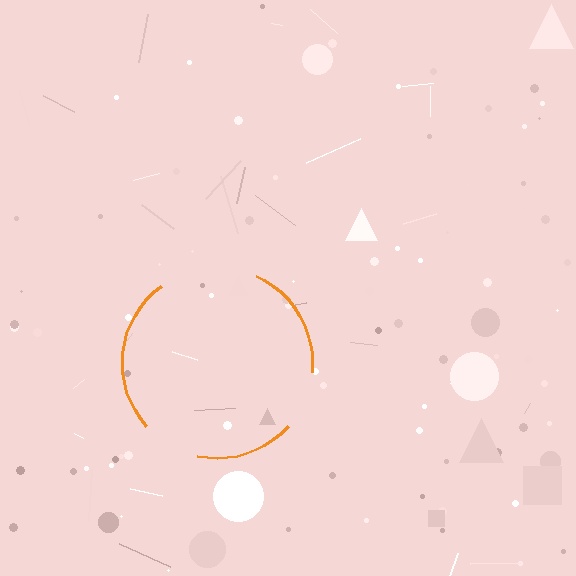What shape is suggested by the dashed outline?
The dashed outline suggests a circle.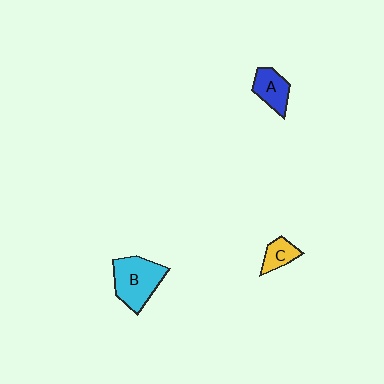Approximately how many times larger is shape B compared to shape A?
Approximately 1.8 times.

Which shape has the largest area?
Shape B (cyan).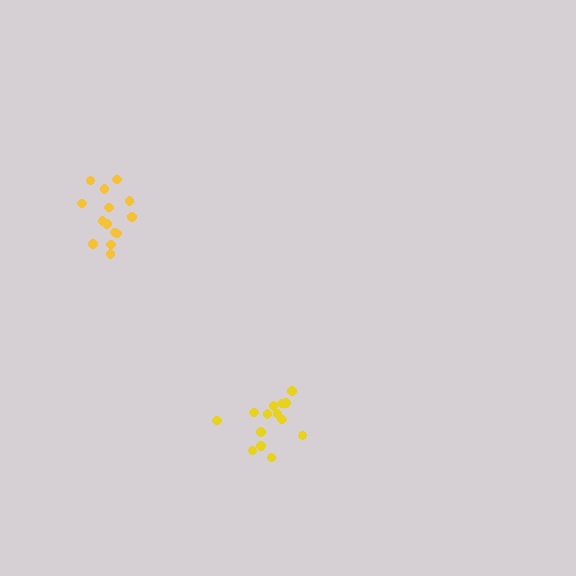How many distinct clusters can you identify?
There are 2 distinct clusters.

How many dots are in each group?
Group 1: 14 dots, Group 2: 14 dots (28 total).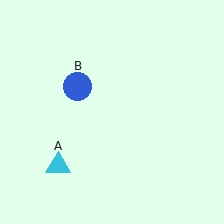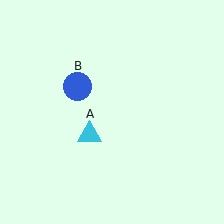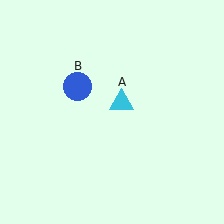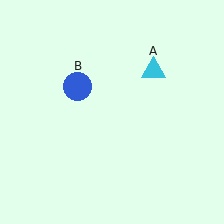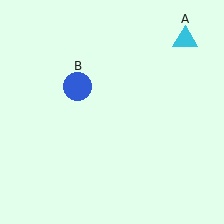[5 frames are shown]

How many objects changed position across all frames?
1 object changed position: cyan triangle (object A).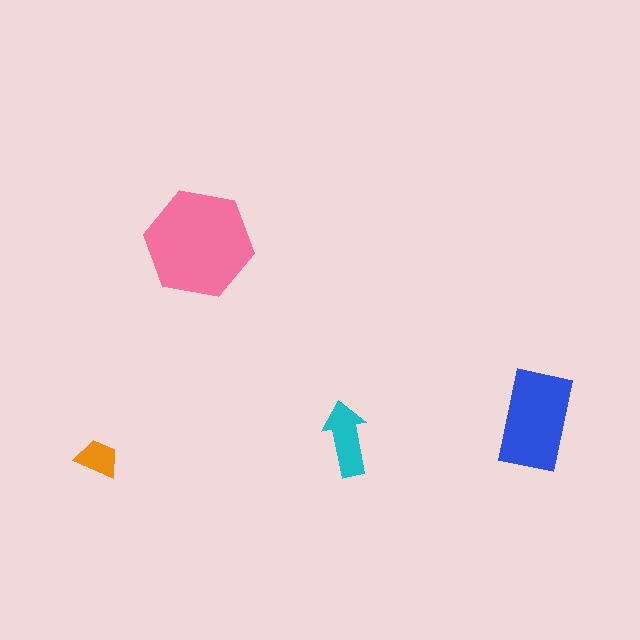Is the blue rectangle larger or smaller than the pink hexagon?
Smaller.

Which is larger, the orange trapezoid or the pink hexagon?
The pink hexagon.